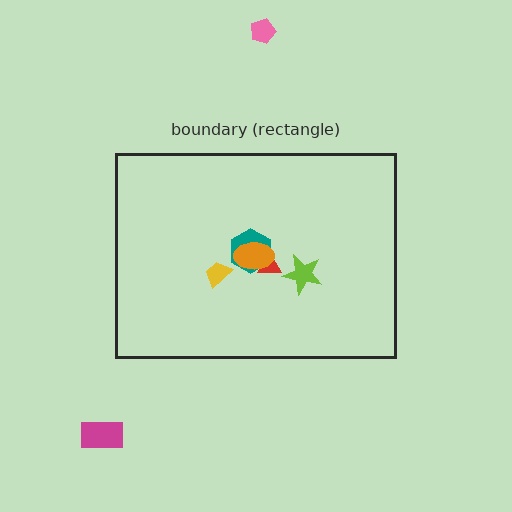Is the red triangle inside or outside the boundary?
Inside.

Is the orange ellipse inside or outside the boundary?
Inside.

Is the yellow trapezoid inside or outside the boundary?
Inside.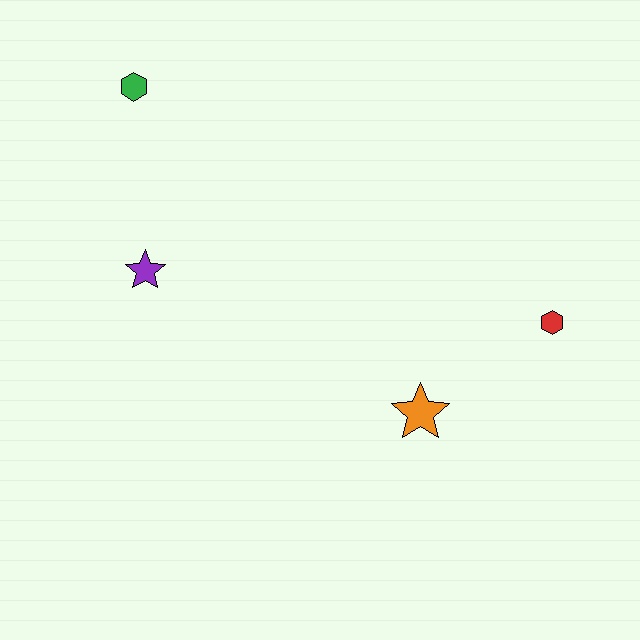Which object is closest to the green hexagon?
The purple star is closest to the green hexagon.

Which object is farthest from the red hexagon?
The green hexagon is farthest from the red hexagon.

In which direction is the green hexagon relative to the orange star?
The green hexagon is above the orange star.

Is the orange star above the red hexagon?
No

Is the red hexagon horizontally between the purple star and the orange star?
No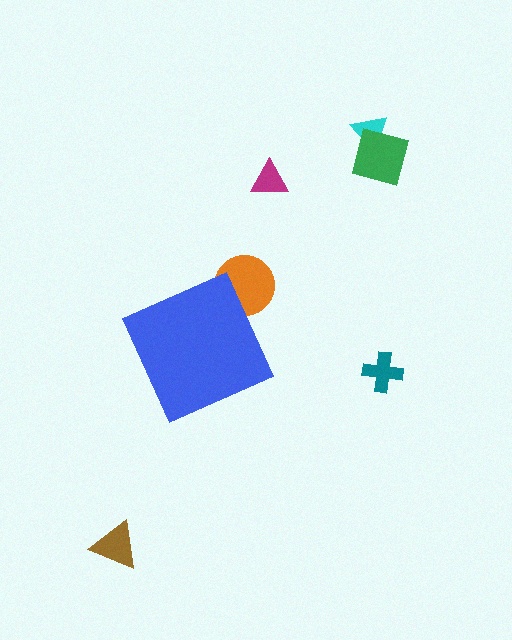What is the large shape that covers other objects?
A blue diamond.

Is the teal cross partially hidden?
No, the teal cross is fully visible.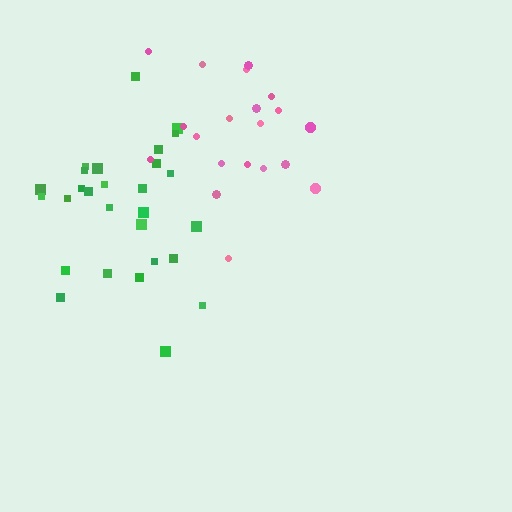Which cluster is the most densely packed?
Green.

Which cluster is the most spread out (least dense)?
Pink.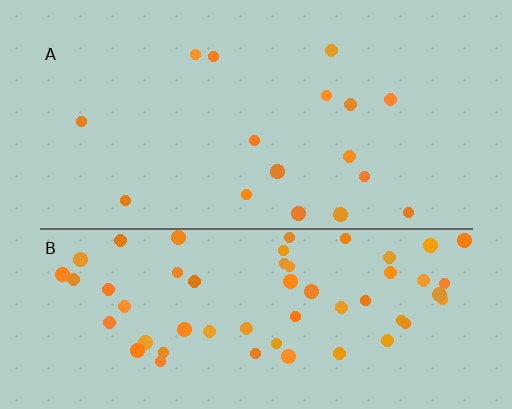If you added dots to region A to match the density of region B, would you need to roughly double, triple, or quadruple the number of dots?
Approximately quadruple.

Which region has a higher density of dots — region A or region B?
B (the bottom).